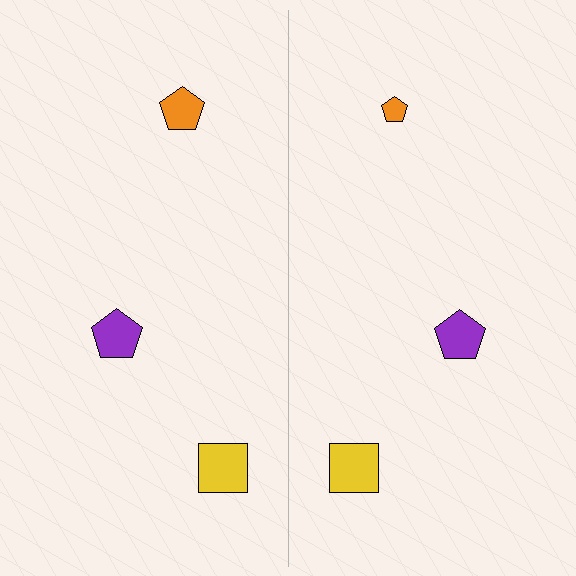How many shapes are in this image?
There are 6 shapes in this image.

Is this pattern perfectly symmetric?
No, the pattern is not perfectly symmetric. The orange pentagon on the right side has a different size than its mirror counterpart.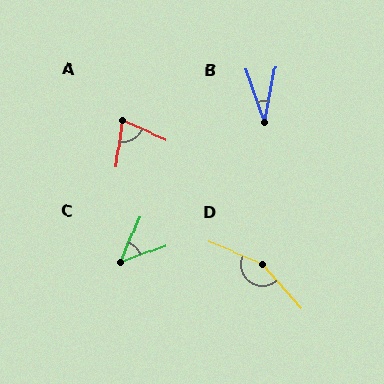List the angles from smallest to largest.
B (29°), C (46°), A (73°), D (154°).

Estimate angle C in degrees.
Approximately 46 degrees.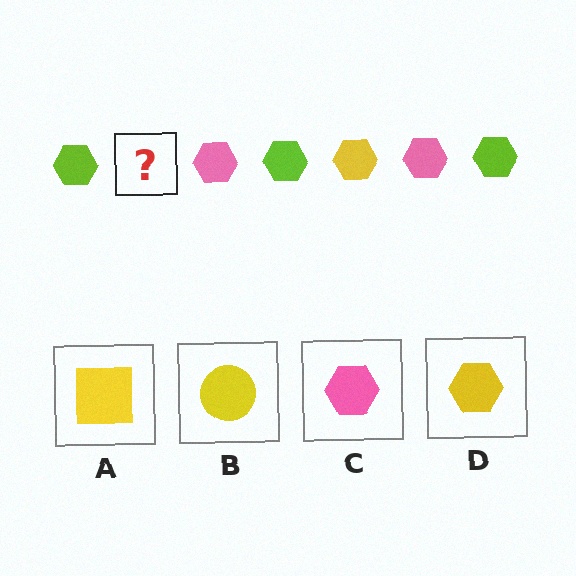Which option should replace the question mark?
Option D.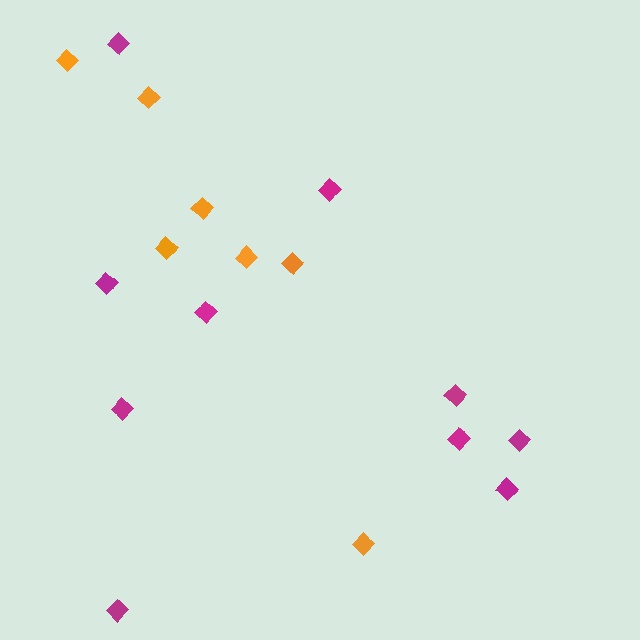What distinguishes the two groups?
There are 2 groups: one group of orange diamonds (7) and one group of magenta diamonds (10).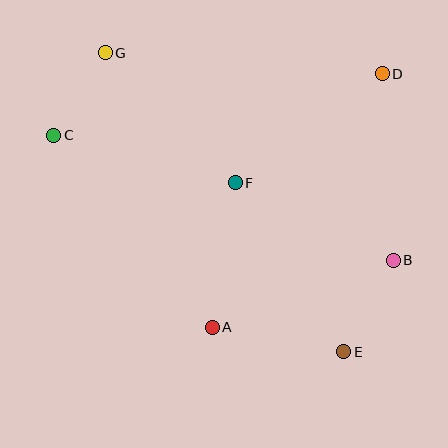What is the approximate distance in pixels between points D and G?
The distance between D and G is approximately 278 pixels.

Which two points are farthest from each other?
Points E and G are farthest from each other.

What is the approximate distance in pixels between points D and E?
The distance between D and E is approximately 281 pixels.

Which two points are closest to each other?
Points C and G are closest to each other.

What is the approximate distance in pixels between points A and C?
The distance between A and C is approximately 249 pixels.